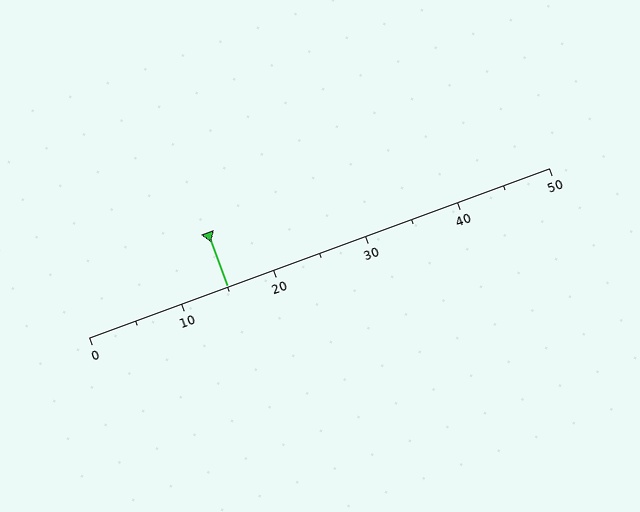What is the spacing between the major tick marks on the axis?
The major ticks are spaced 10 apart.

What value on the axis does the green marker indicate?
The marker indicates approximately 15.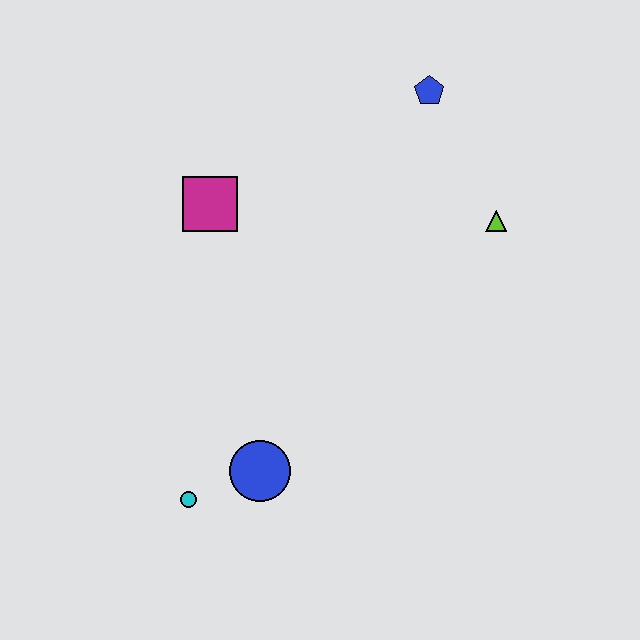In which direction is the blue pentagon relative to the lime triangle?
The blue pentagon is above the lime triangle.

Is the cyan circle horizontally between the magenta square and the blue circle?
No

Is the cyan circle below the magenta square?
Yes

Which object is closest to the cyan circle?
The blue circle is closest to the cyan circle.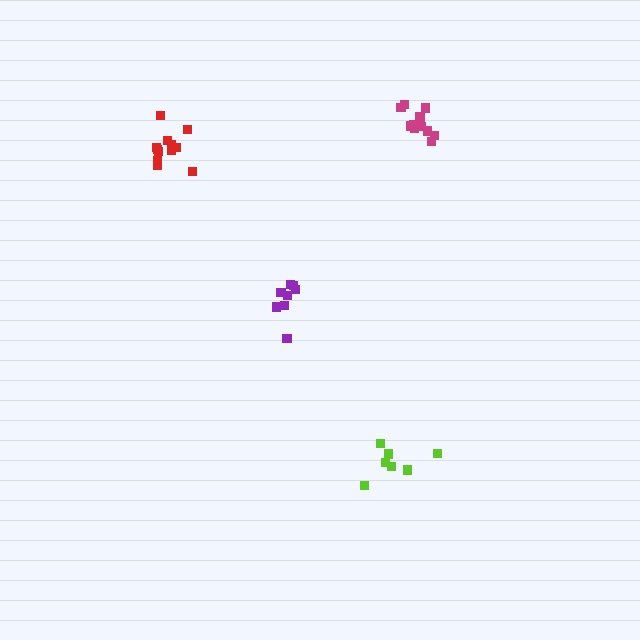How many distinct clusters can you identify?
There are 4 distinct clusters.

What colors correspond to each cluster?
The clusters are colored: magenta, red, purple, lime.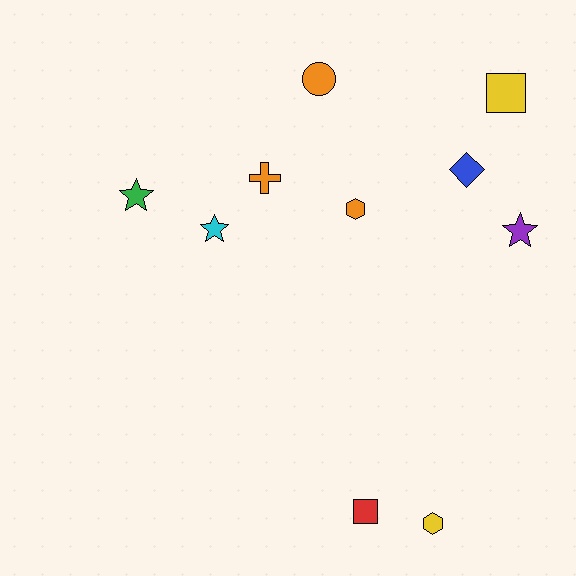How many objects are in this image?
There are 10 objects.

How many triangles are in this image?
There are no triangles.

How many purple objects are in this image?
There is 1 purple object.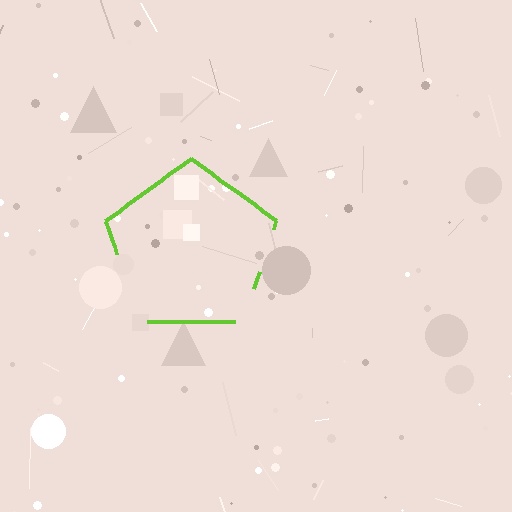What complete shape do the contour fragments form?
The contour fragments form a pentagon.